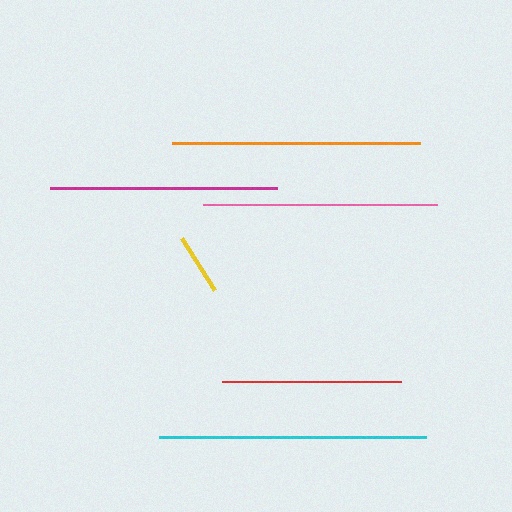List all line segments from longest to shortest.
From longest to shortest: cyan, orange, pink, magenta, red, yellow.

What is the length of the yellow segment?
The yellow segment is approximately 61 pixels long.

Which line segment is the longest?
The cyan line is the longest at approximately 267 pixels.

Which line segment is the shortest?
The yellow line is the shortest at approximately 61 pixels.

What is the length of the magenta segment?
The magenta segment is approximately 226 pixels long.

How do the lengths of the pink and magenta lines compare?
The pink and magenta lines are approximately the same length.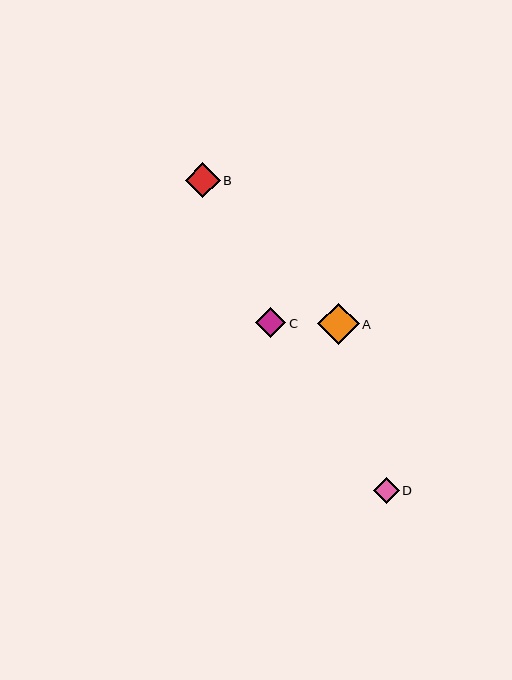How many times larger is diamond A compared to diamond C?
Diamond A is approximately 1.4 times the size of diamond C.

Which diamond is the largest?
Diamond A is the largest with a size of approximately 42 pixels.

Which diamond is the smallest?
Diamond D is the smallest with a size of approximately 26 pixels.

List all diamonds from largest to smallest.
From largest to smallest: A, B, C, D.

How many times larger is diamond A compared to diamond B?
Diamond A is approximately 1.2 times the size of diamond B.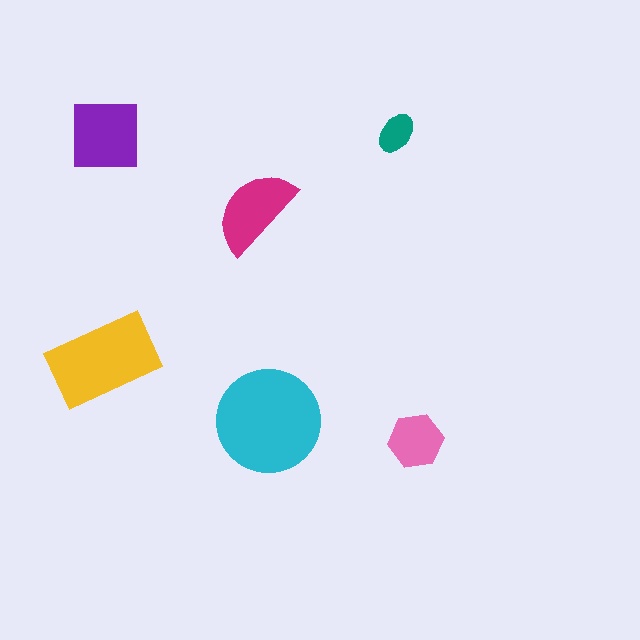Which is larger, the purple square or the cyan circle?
The cyan circle.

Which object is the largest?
The cyan circle.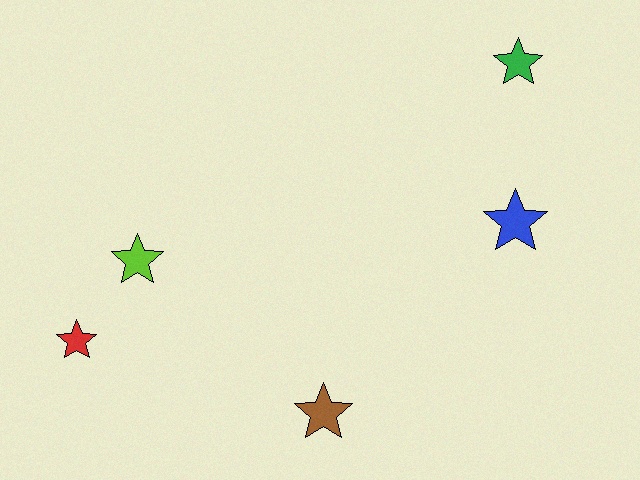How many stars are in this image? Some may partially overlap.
There are 5 stars.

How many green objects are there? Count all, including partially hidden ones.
There is 1 green object.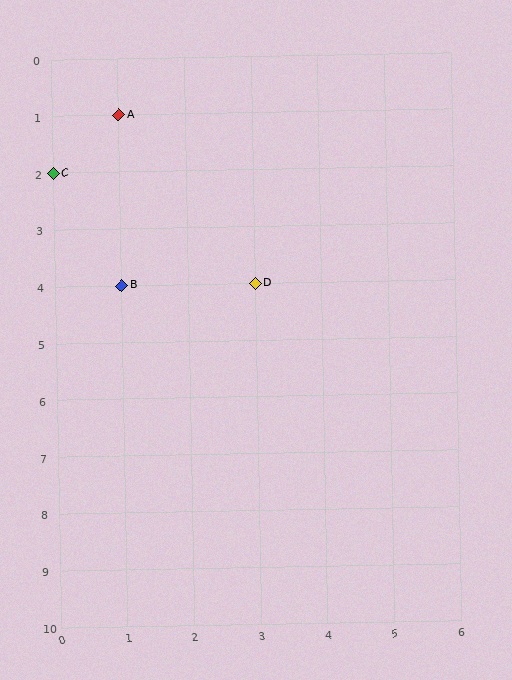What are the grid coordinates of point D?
Point D is at grid coordinates (3, 4).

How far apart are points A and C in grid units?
Points A and C are 1 column and 1 row apart (about 1.4 grid units diagonally).